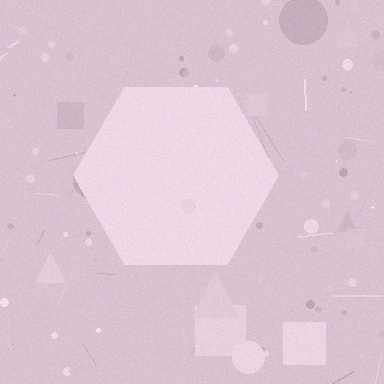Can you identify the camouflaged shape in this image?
The camouflaged shape is a hexagon.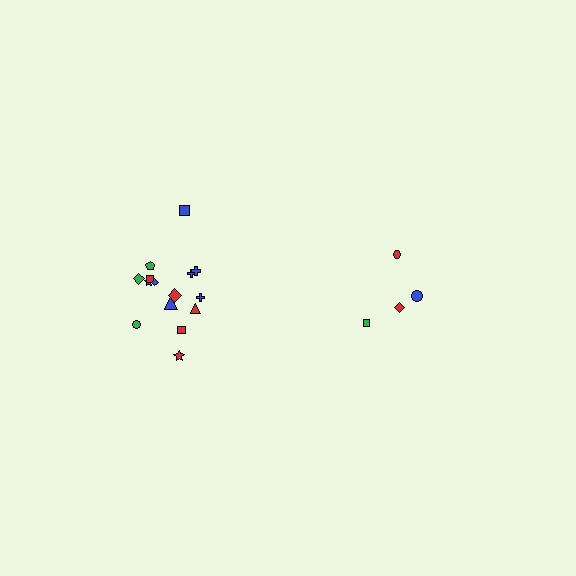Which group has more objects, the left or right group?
The left group.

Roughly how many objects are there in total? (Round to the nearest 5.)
Roughly 20 objects in total.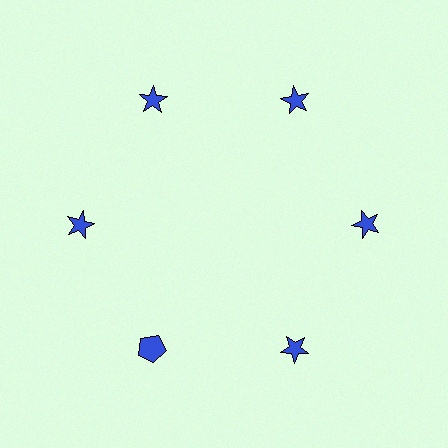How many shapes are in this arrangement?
There are 6 shapes arranged in a ring pattern.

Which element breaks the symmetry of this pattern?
The blue pentagon at roughly the 7 o'clock position breaks the symmetry. All other shapes are blue stars.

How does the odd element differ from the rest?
It has a different shape: pentagon instead of star.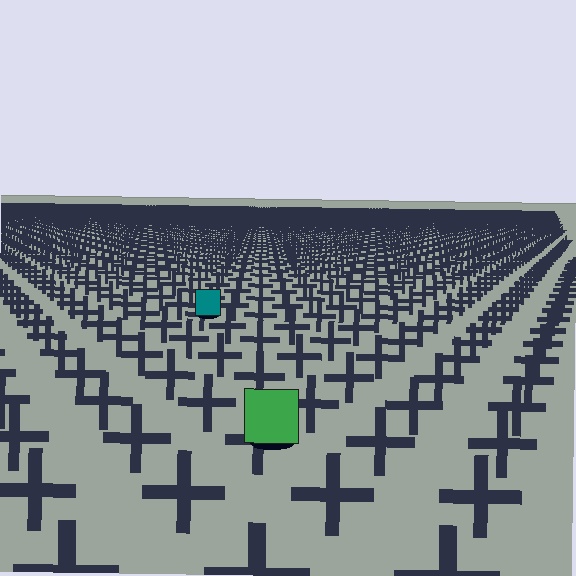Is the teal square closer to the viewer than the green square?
No. The green square is closer — you can tell from the texture gradient: the ground texture is coarser near it.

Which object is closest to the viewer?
The green square is closest. The texture marks near it are larger and more spread out.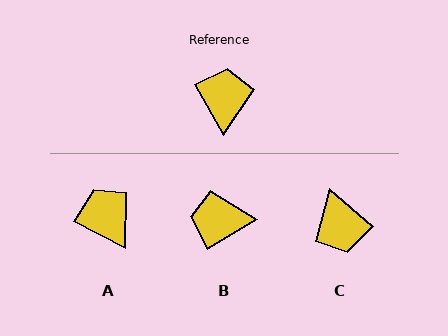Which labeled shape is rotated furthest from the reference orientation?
C, about 161 degrees away.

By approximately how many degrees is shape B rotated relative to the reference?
Approximately 91 degrees counter-clockwise.